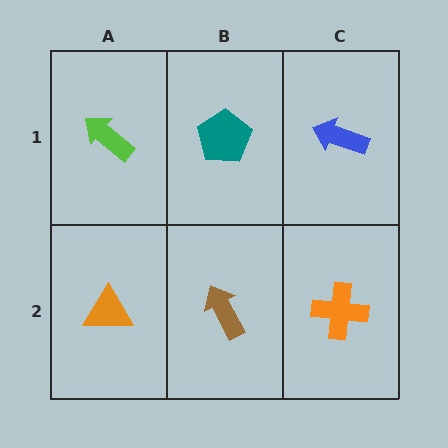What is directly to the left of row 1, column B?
A lime arrow.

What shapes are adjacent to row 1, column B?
A brown arrow (row 2, column B), a lime arrow (row 1, column A), a blue arrow (row 1, column C).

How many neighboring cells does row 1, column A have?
2.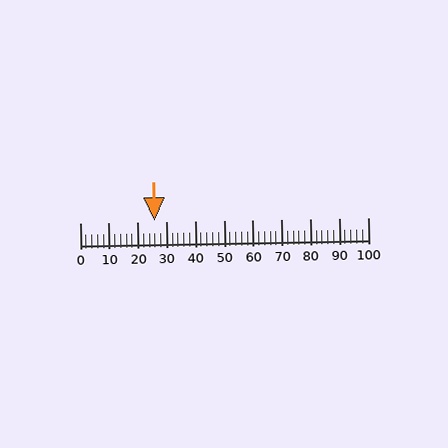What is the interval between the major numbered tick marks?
The major tick marks are spaced 10 units apart.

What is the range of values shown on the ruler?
The ruler shows values from 0 to 100.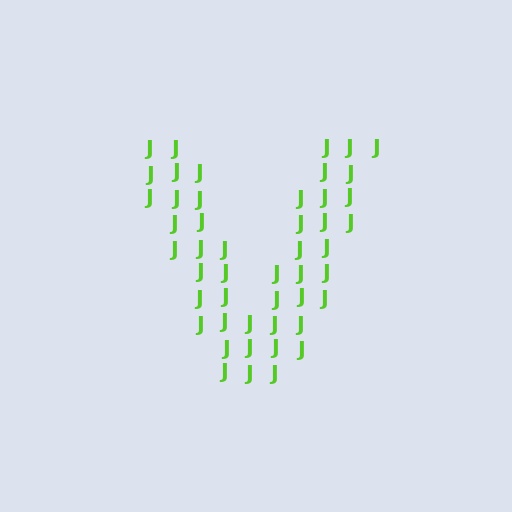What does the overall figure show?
The overall figure shows the letter V.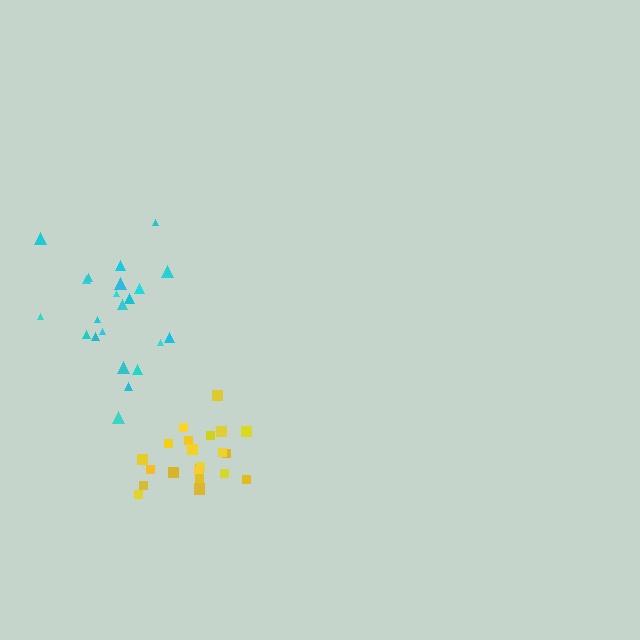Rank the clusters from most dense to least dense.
yellow, cyan.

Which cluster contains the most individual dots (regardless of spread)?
Yellow (23).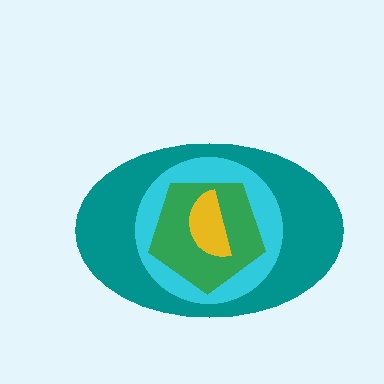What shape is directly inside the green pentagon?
The yellow semicircle.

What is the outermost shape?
The teal ellipse.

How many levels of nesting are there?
4.